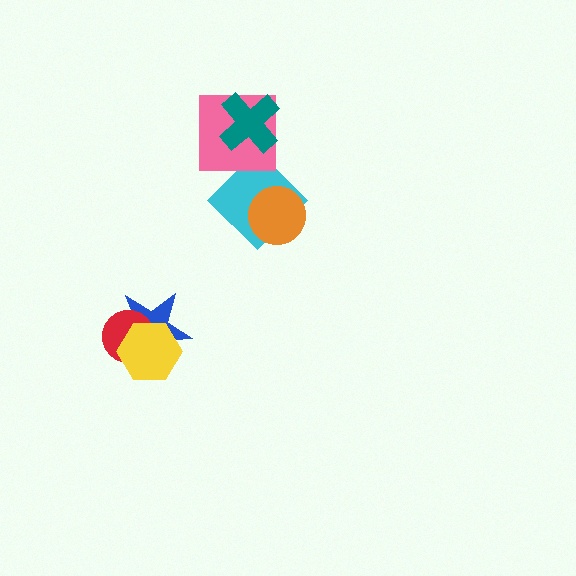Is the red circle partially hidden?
Yes, it is partially covered by another shape.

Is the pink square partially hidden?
Yes, it is partially covered by another shape.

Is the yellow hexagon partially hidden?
No, no other shape covers it.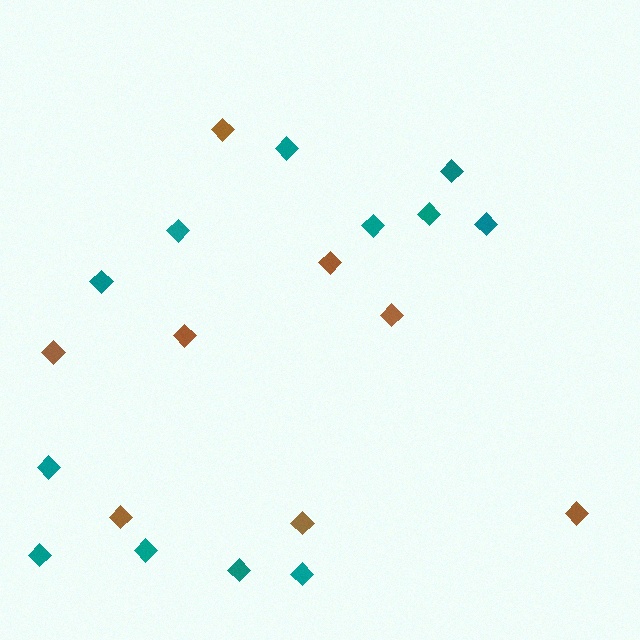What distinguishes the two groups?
There are 2 groups: one group of brown diamonds (8) and one group of teal diamonds (12).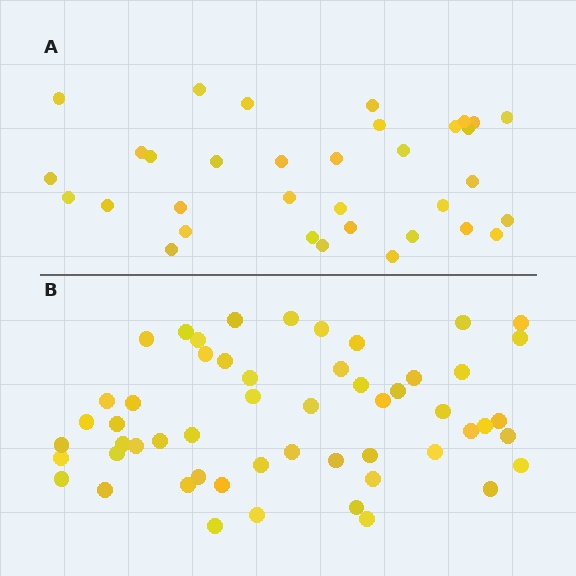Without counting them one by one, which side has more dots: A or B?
Region B (the bottom region) has more dots.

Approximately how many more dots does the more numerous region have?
Region B has approximately 20 more dots than region A.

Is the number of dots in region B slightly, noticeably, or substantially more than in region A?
Region B has substantially more. The ratio is roughly 1.6 to 1.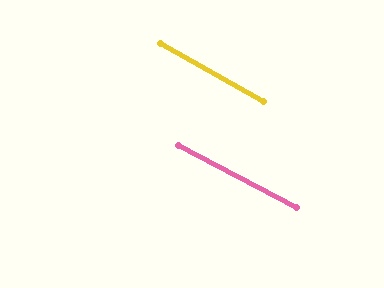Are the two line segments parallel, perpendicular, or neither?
Parallel — their directions differ by only 1.6°.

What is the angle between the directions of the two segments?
Approximately 2 degrees.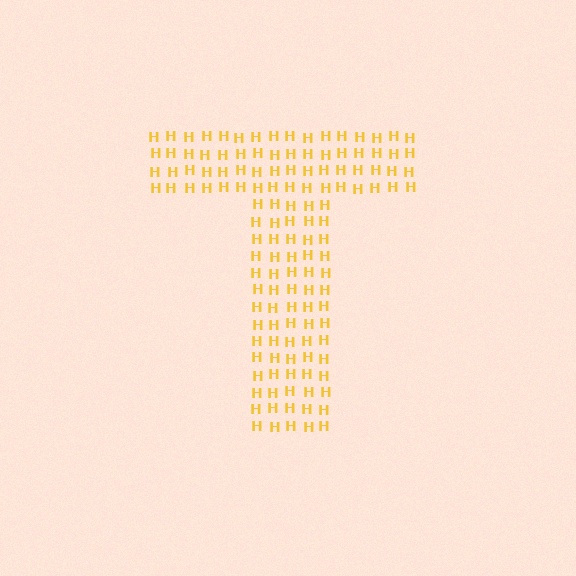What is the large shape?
The large shape is the letter T.